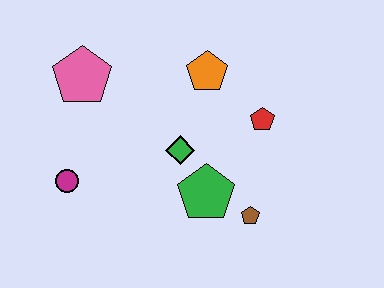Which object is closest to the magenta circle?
The pink pentagon is closest to the magenta circle.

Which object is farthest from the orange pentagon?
The magenta circle is farthest from the orange pentagon.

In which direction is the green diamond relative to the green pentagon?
The green diamond is above the green pentagon.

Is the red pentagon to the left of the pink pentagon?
No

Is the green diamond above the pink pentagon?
No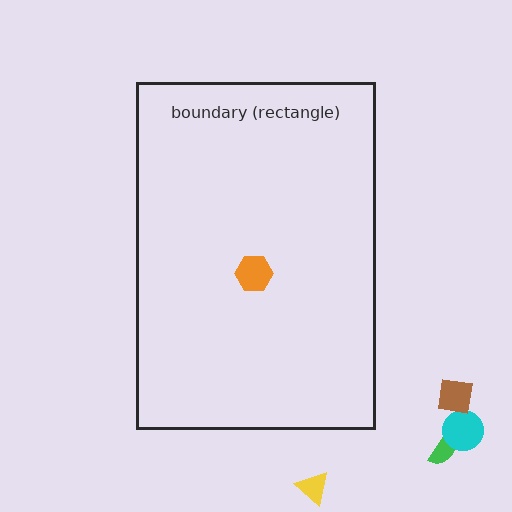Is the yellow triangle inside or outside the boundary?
Outside.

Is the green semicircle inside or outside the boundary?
Outside.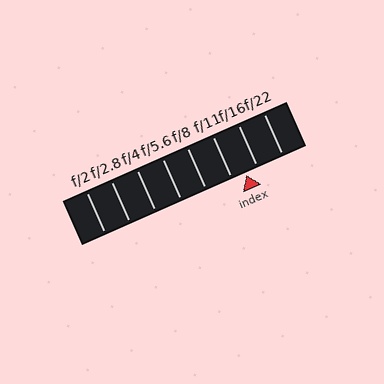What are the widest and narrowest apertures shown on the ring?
The widest aperture shown is f/2 and the narrowest is f/22.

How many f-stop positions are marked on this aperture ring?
There are 8 f-stop positions marked.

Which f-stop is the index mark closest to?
The index mark is closest to f/16.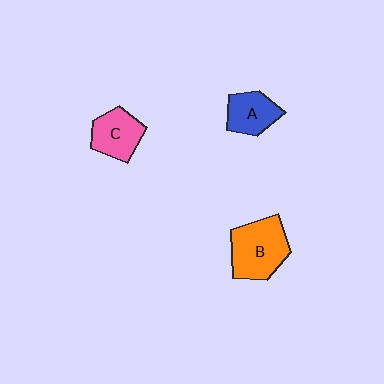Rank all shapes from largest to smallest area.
From largest to smallest: B (orange), C (pink), A (blue).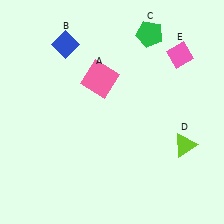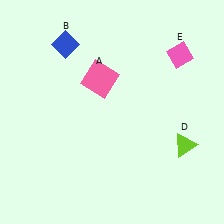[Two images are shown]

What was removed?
The green pentagon (C) was removed in Image 2.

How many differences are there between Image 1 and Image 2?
There is 1 difference between the two images.